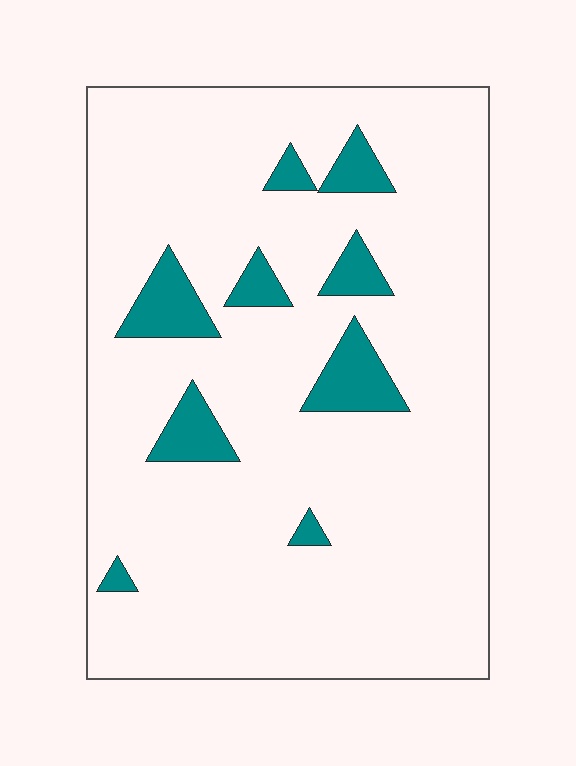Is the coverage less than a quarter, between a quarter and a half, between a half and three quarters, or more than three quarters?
Less than a quarter.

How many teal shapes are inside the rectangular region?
9.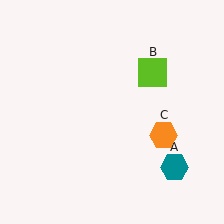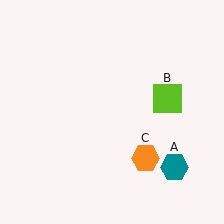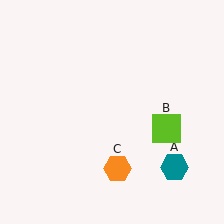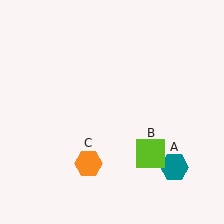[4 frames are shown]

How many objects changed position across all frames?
2 objects changed position: lime square (object B), orange hexagon (object C).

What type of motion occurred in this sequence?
The lime square (object B), orange hexagon (object C) rotated clockwise around the center of the scene.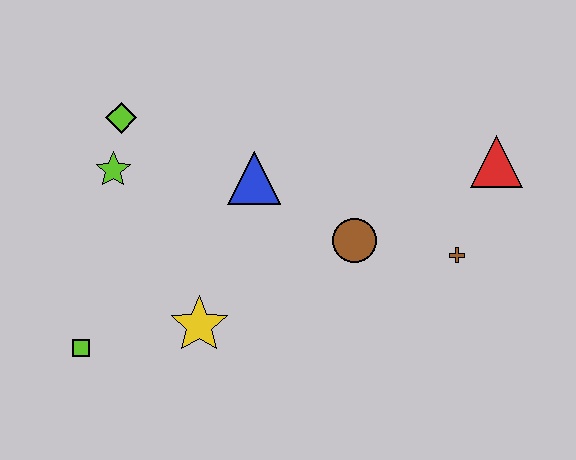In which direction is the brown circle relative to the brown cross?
The brown circle is to the left of the brown cross.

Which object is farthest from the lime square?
The red triangle is farthest from the lime square.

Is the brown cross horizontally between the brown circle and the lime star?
No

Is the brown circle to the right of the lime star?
Yes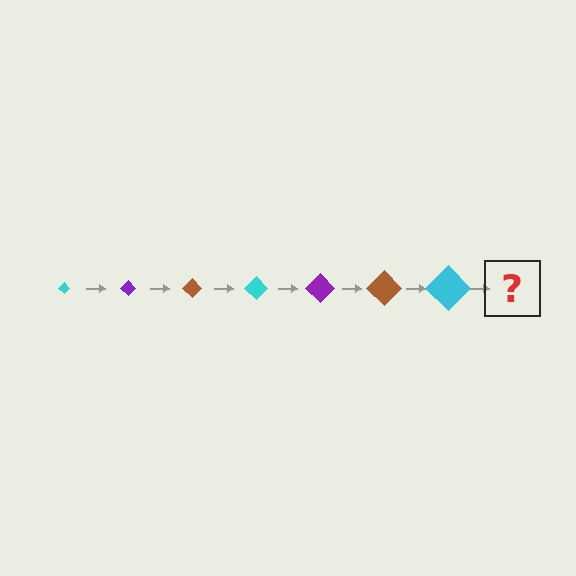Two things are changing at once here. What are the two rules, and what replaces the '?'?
The two rules are that the diamond grows larger each step and the color cycles through cyan, purple, and brown. The '?' should be a purple diamond, larger than the previous one.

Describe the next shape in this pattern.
It should be a purple diamond, larger than the previous one.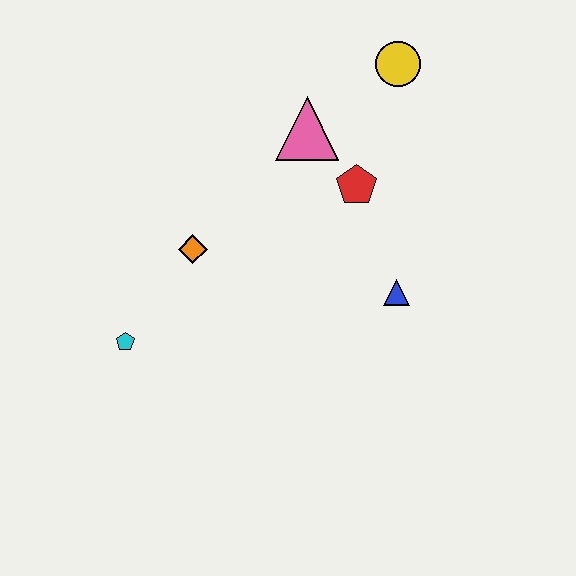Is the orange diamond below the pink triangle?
Yes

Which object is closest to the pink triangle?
The red pentagon is closest to the pink triangle.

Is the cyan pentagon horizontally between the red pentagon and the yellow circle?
No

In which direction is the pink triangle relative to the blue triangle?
The pink triangle is above the blue triangle.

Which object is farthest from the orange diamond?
The yellow circle is farthest from the orange diamond.